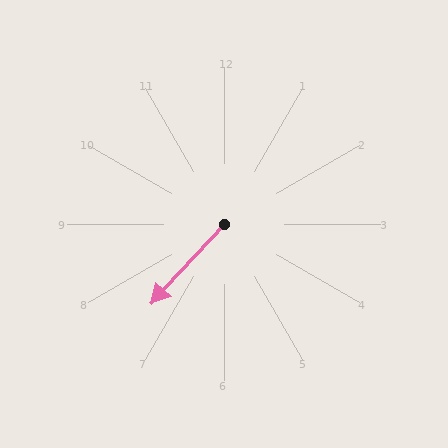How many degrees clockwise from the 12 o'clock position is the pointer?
Approximately 223 degrees.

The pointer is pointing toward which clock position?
Roughly 7 o'clock.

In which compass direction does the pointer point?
Southwest.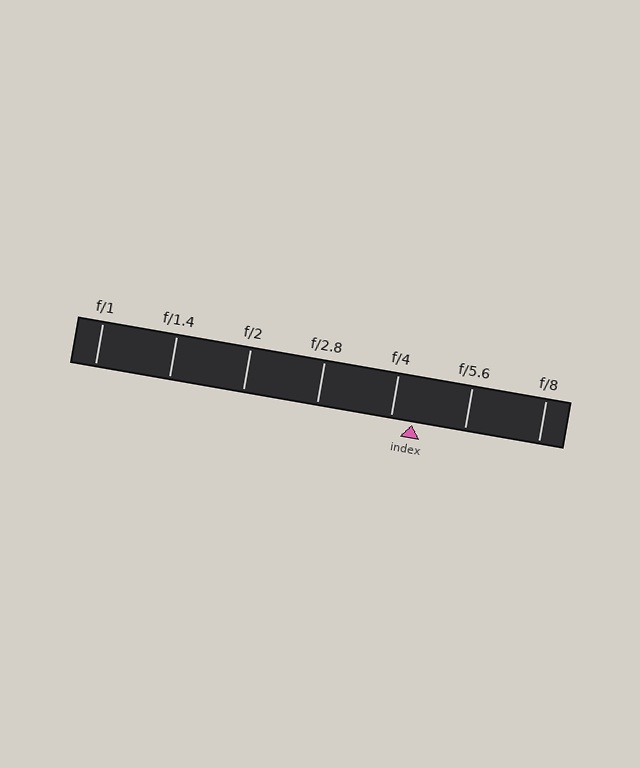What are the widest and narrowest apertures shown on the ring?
The widest aperture shown is f/1 and the narrowest is f/8.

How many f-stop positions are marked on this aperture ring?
There are 7 f-stop positions marked.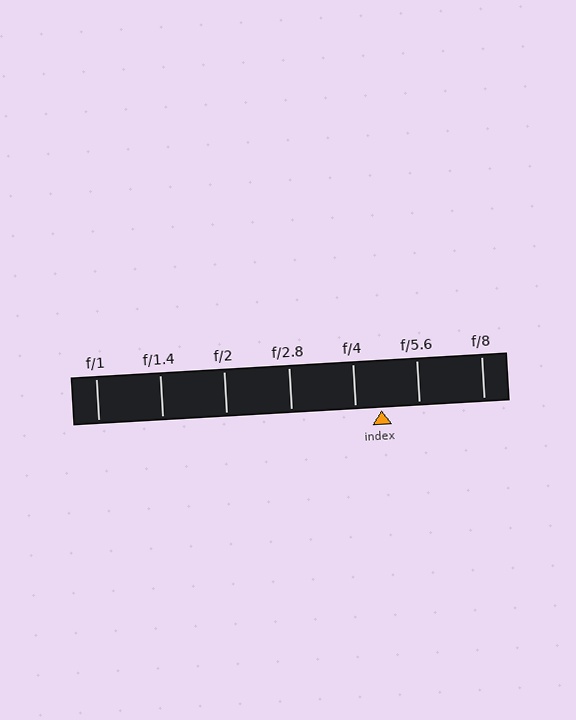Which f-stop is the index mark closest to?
The index mark is closest to f/4.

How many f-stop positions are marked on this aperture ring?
There are 7 f-stop positions marked.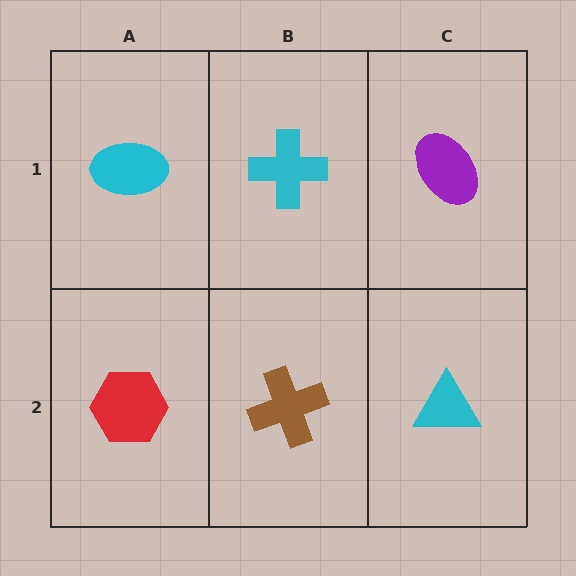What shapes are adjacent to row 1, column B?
A brown cross (row 2, column B), a cyan ellipse (row 1, column A), a purple ellipse (row 1, column C).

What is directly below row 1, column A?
A red hexagon.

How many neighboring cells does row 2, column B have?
3.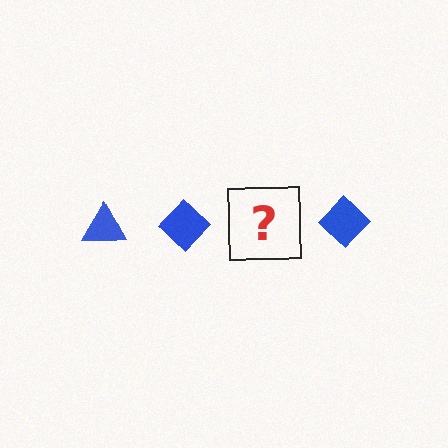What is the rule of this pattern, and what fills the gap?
The rule is that the pattern cycles through triangle, diamond shapes in blue. The gap should be filled with a blue triangle.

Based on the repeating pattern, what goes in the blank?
The blank should be a blue triangle.